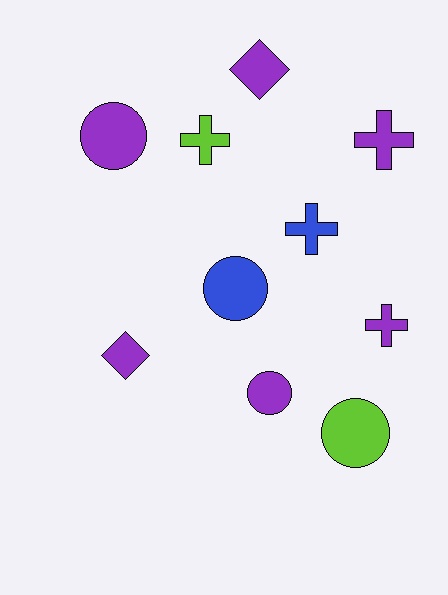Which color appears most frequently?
Purple, with 6 objects.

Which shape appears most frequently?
Cross, with 4 objects.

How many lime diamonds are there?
There are no lime diamonds.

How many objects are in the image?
There are 10 objects.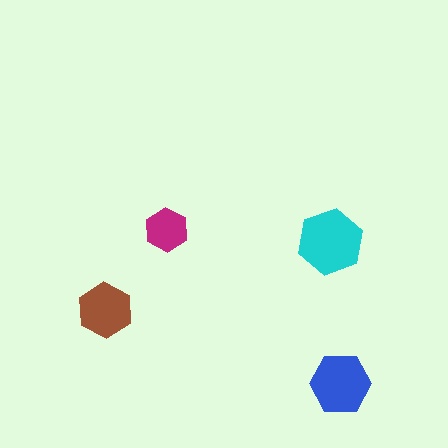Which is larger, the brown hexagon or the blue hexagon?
The blue one.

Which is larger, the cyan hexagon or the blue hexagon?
The cyan one.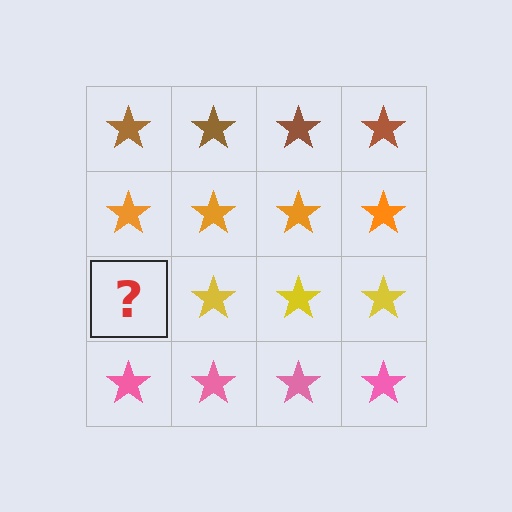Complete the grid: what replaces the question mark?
The question mark should be replaced with a yellow star.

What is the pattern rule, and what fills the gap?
The rule is that each row has a consistent color. The gap should be filled with a yellow star.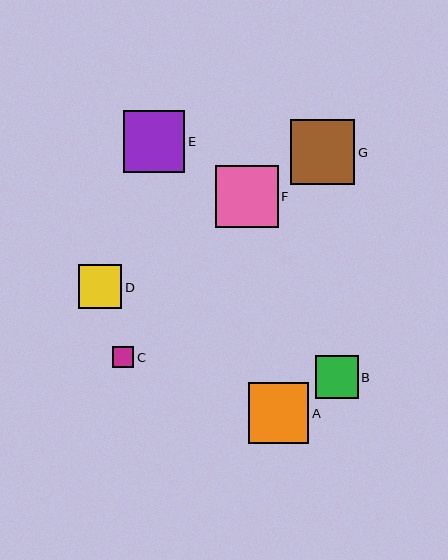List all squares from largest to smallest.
From largest to smallest: G, F, E, A, D, B, C.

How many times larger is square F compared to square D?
Square F is approximately 1.4 times the size of square D.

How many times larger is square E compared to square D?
Square E is approximately 1.4 times the size of square D.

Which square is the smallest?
Square C is the smallest with a size of approximately 21 pixels.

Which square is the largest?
Square G is the largest with a size of approximately 64 pixels.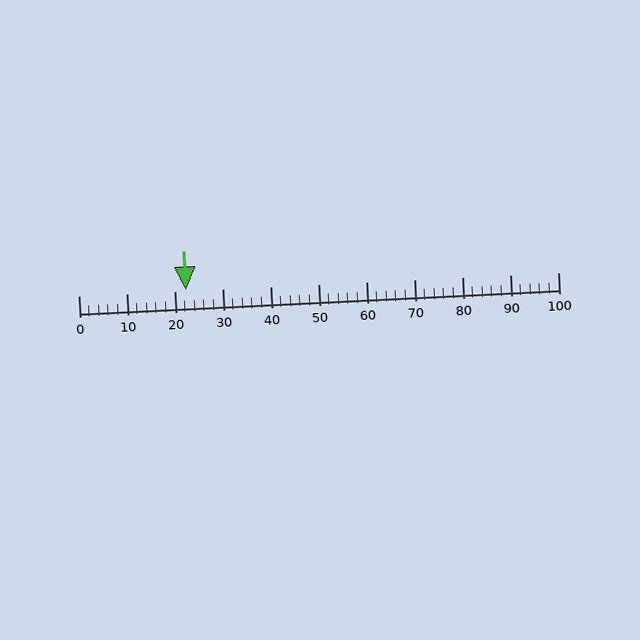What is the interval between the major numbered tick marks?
The major tick marks are spaced 10 units apart.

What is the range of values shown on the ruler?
The ruler shows values from 0 to 100.